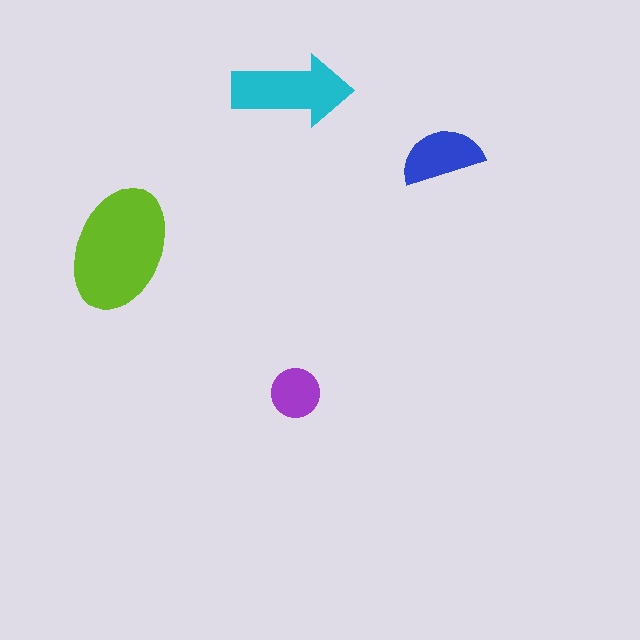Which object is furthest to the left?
The lime ellipse is leftmost.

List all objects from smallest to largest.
The purple circle, the blue semicircle, the cyan arrow, the lime ellipse.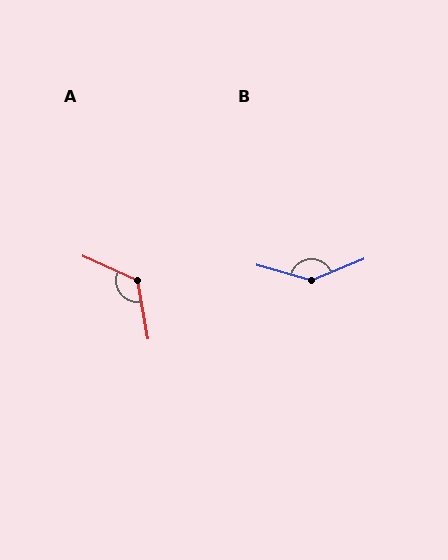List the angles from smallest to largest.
A (125°), B (143°).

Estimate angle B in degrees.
Approximately 143 degrees.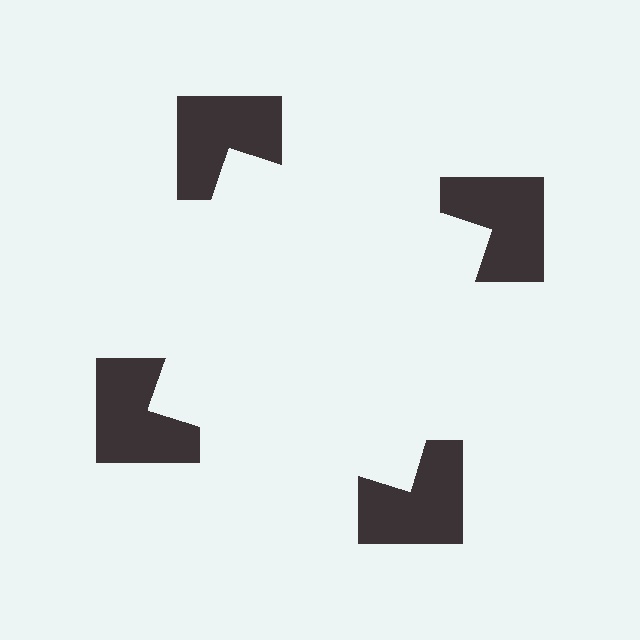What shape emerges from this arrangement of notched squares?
An illusory square — its edges are inferred from the aligned wedge cuts in the notched squares, not physically drawn.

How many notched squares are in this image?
There are 4 — one at each vertex of the illusory square.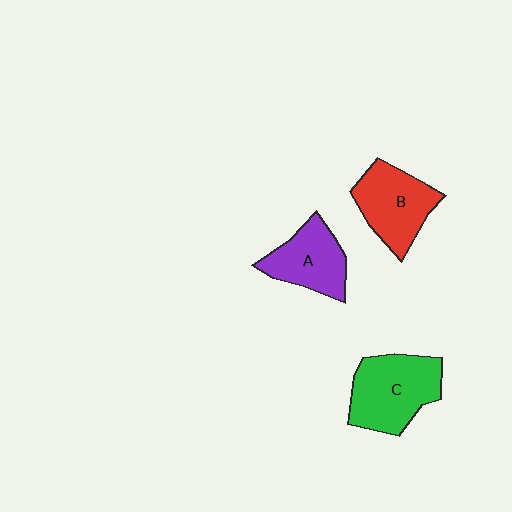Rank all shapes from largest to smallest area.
From largest to smallest: C (green), B (red), A (purple).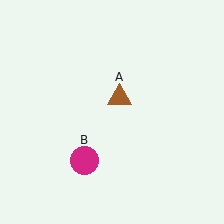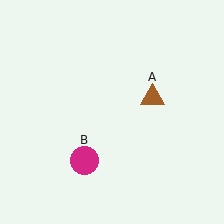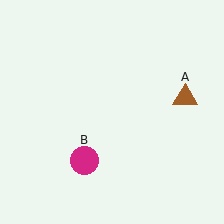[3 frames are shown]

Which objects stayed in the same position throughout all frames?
Magenta circle (object B) remained stationary.